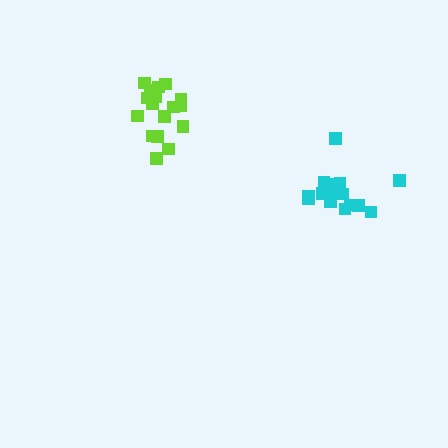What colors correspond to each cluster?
The clusters are colored: lime, cyan.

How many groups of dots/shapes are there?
There are 2 groups.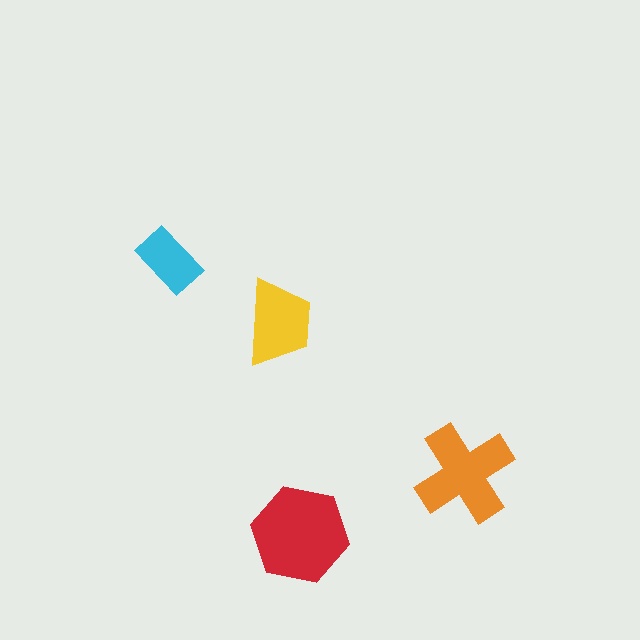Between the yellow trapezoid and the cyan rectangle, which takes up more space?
The yellow trapezoid.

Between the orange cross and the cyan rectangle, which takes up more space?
The orange cross.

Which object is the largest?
The red hexagon.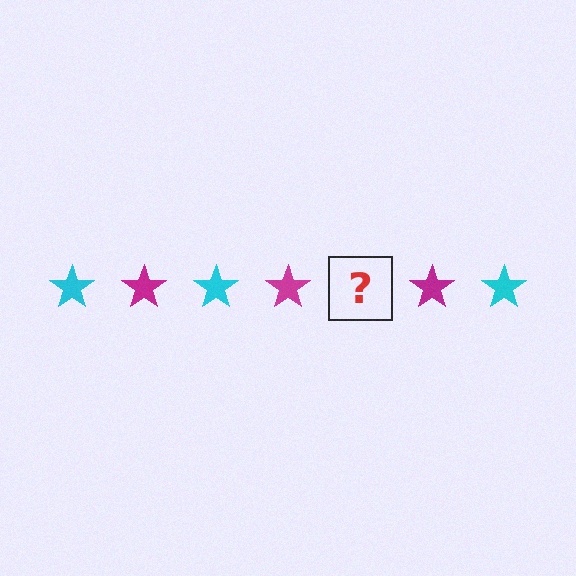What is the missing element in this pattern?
The missing element is a cyan star.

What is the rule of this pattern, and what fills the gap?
The rule is that the pattern cycles through cyan, magenta stars. The gap should be filled with a cyan star.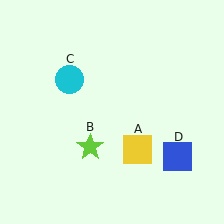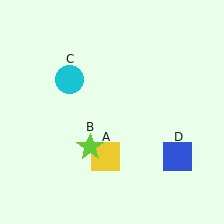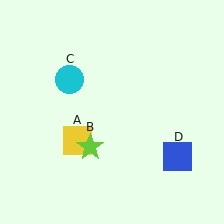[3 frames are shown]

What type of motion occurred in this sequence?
The yellow square (object A) rotated clockwise around the center of the scene.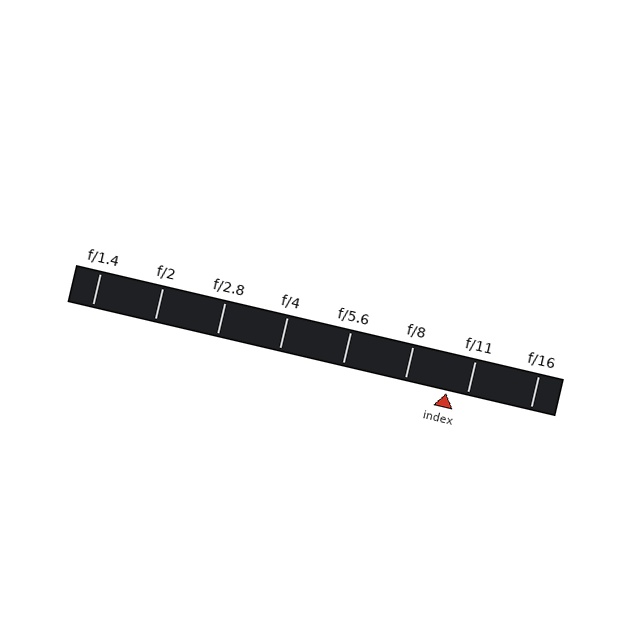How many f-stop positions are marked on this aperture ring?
There are 8 f-stop positions marked.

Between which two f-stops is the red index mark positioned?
The index mark is between f/8 and f/11.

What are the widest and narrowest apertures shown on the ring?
The widest aperture shown is f/1.4 and the narrowest is f/16.